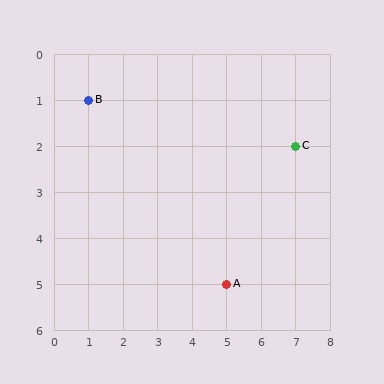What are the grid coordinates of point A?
Point A is at grid coordinates (5, 5).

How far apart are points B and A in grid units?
Points B and A are 4 columns and 4 rows apart (about 5.7 grid units diagonally).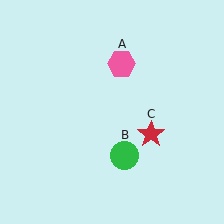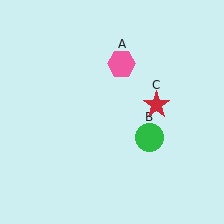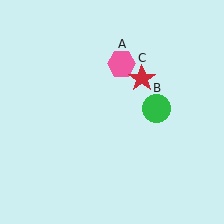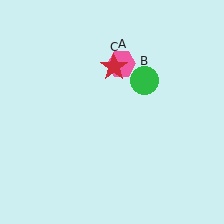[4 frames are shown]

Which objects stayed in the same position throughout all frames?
Pink hexagon (object A) remained stationary.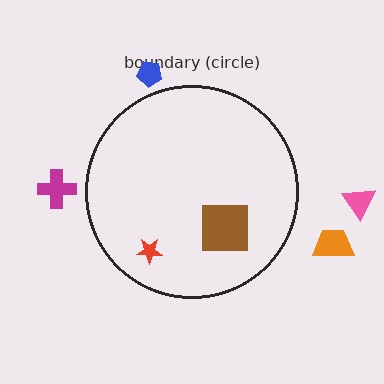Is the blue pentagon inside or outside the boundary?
Outside.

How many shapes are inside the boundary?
2 inside, 4 outside.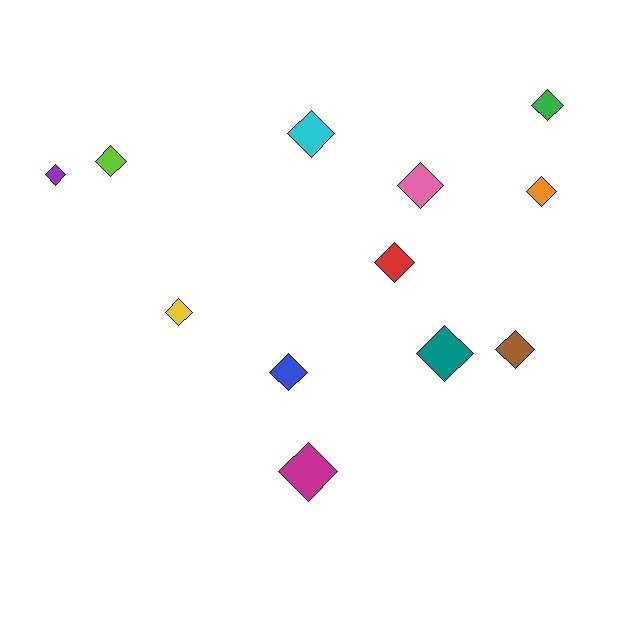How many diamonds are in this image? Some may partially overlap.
There are 12 diamonds.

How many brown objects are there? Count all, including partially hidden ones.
There is 1 brown object.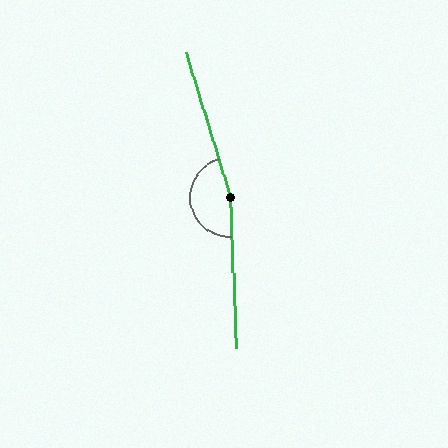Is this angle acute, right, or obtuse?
It is obtuse.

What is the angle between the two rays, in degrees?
Approximately 166 degrees.